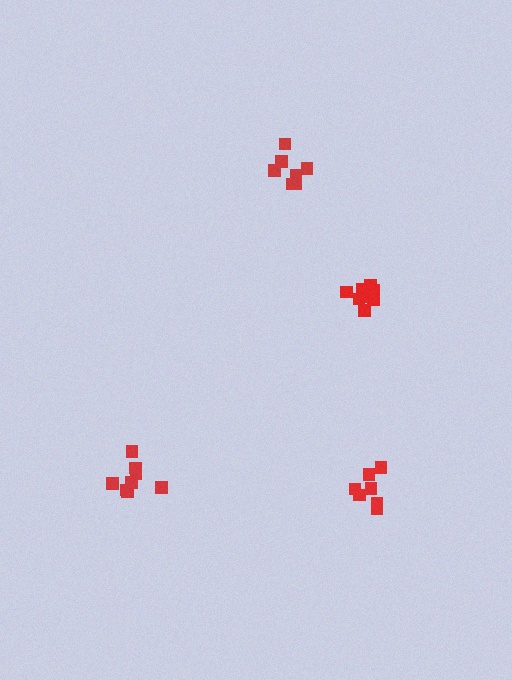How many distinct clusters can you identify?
There are 4 distinct clusters.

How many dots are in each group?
Group 1: 8 dots, Group 2: 7 dots, Group 3: 8 dots, Group 4: 7 dots (30 total).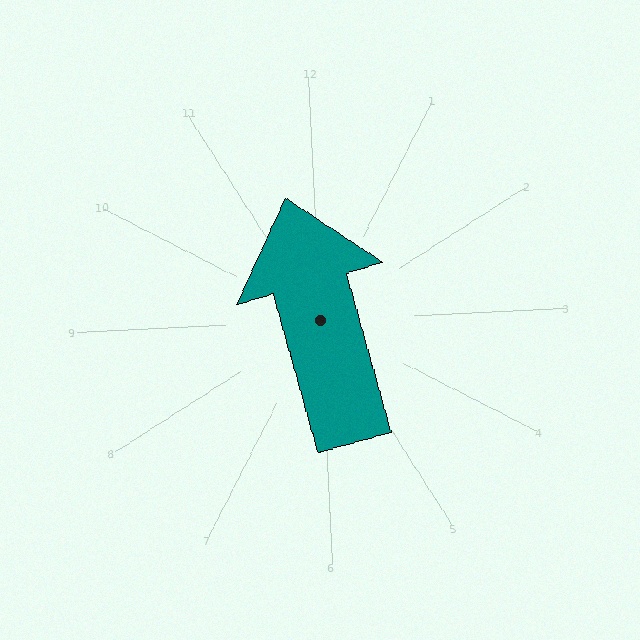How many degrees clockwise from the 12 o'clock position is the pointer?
Approximately 347 degrees.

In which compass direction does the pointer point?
North.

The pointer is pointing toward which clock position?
Roughly 12 o'clock.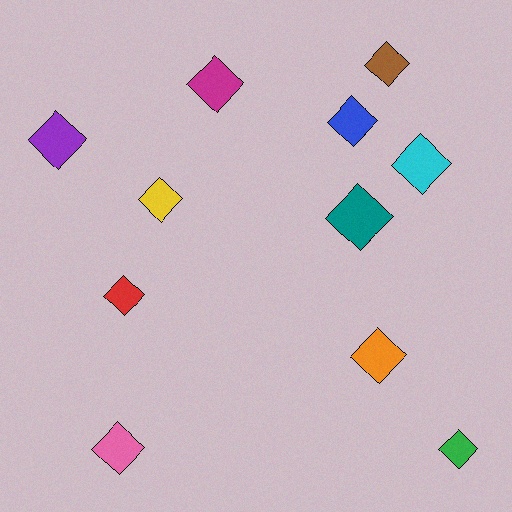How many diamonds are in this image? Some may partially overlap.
There are 11 diamonds.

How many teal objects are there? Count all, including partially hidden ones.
There is 1 teal object.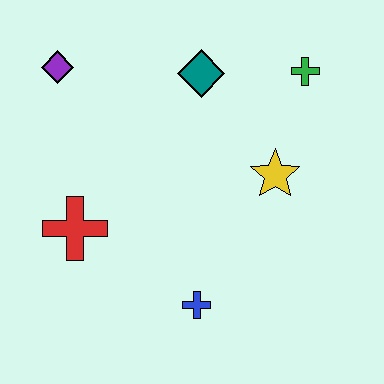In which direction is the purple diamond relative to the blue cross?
The purple diamond is above the blue cross.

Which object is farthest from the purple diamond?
The blue cross is farthest from the purple diamond.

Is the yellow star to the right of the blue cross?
Yes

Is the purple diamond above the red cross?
Yes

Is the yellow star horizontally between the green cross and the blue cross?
Yes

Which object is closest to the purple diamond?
The teal diamond is closest to the purple diamond.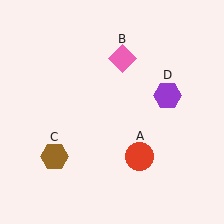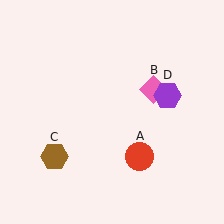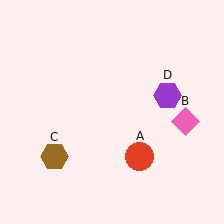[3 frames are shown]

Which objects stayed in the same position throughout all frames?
Red circle (object A) and brown hexagon (object C) and purple hexagon (object D) remained stationary.